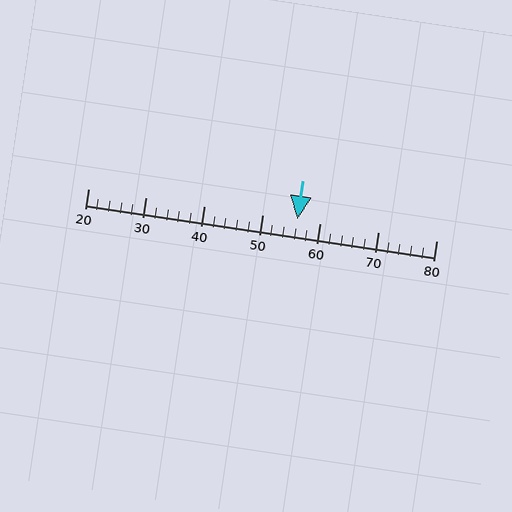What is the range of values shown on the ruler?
The ruler shows values from 20 to 80.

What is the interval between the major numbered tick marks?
The major tick marks are spaced 10 units apart.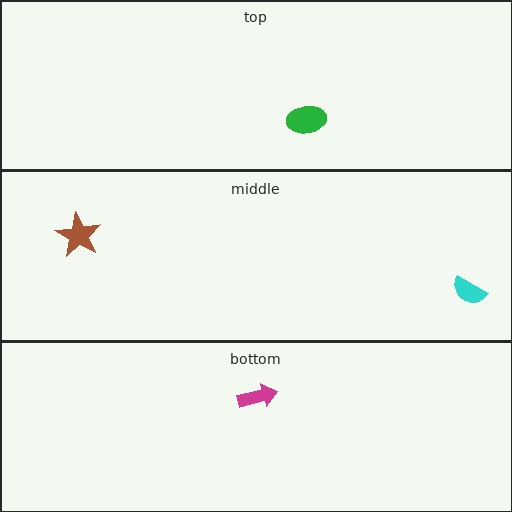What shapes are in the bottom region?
The magenta arrow.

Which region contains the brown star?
The middle region.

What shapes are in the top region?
The green ellipse.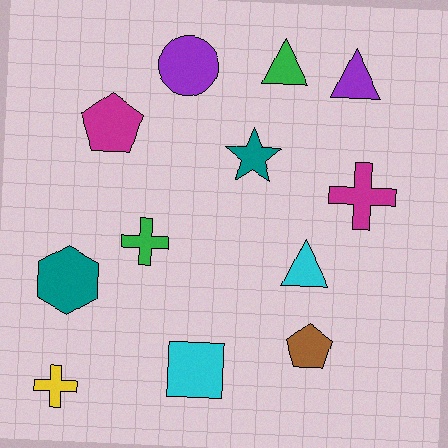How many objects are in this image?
There are 12 objects.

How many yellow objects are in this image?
There is 1 yellow object.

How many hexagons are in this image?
There is 1 hexagon.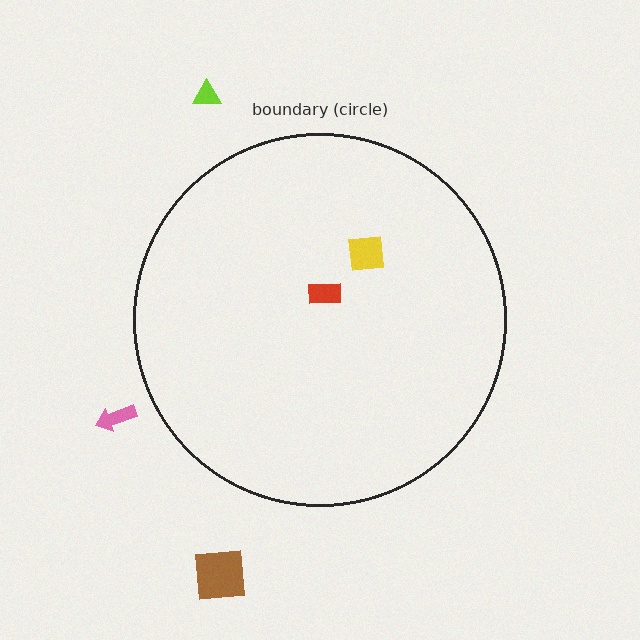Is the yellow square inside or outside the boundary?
Inside.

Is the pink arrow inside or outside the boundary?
Outside.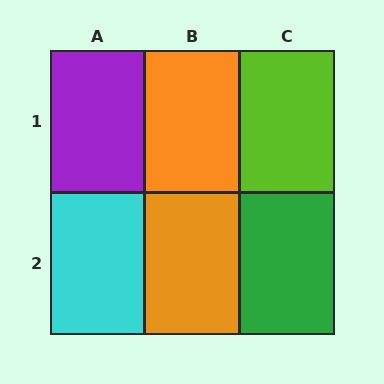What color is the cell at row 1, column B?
Orange.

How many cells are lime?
1 cell is lime.